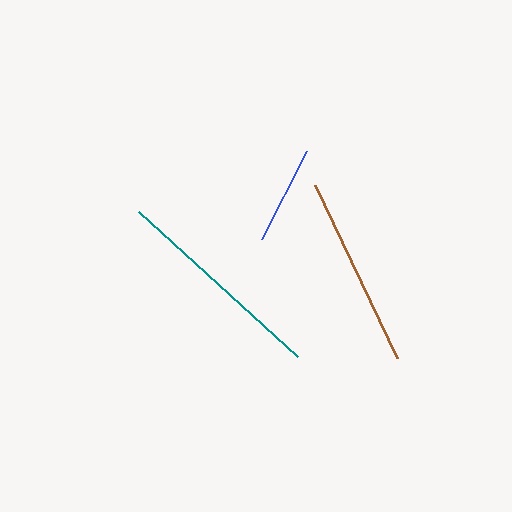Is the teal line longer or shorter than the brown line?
The teal line is longer than the brown line.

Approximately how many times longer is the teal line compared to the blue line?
The teal line is approximately 2.2 times the length of the blue line.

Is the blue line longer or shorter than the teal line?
The teal line is longer than the blue line.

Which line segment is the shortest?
The blue line is the shortest at approximately 99 pixels.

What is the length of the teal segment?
The teal segment is approximately 215 pixels long.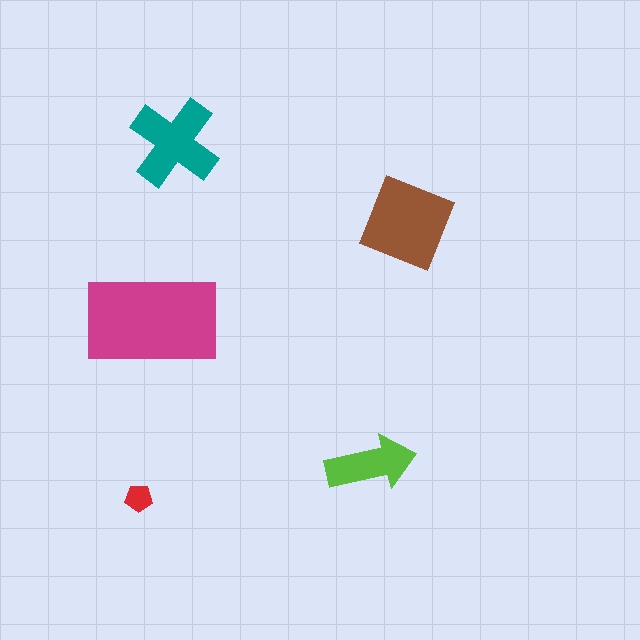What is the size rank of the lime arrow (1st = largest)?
4th.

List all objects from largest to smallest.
The magenta rectangle, the brown square, the teal cross, the lime arrow, the red pentagon.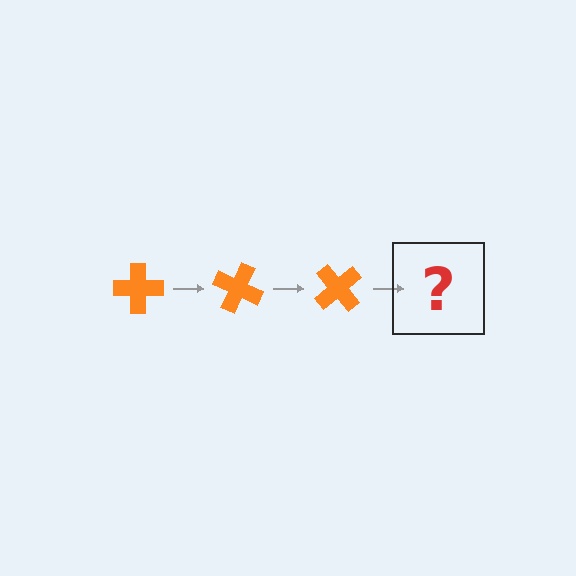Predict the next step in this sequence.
The next step is an orange cross rotated 75 degrees.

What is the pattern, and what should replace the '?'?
The pattern is that the cross rotates 25 degrees each step. The '?' should be an orange cross rotated 75 degrees.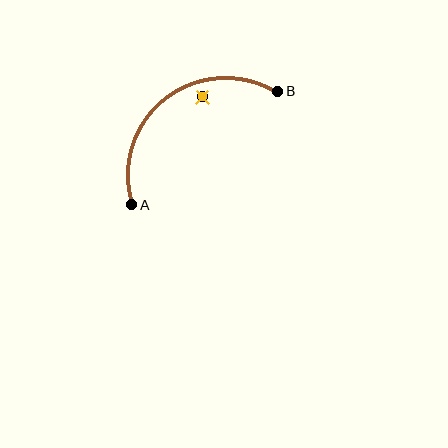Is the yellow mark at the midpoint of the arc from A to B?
No — the yellow mark does not lie on the arc at all. It sits slightly inside the curve.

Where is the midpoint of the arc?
The arc midpoint is the point on the curve farthest from the straight line joining A and B. It sits above and to the left of that line.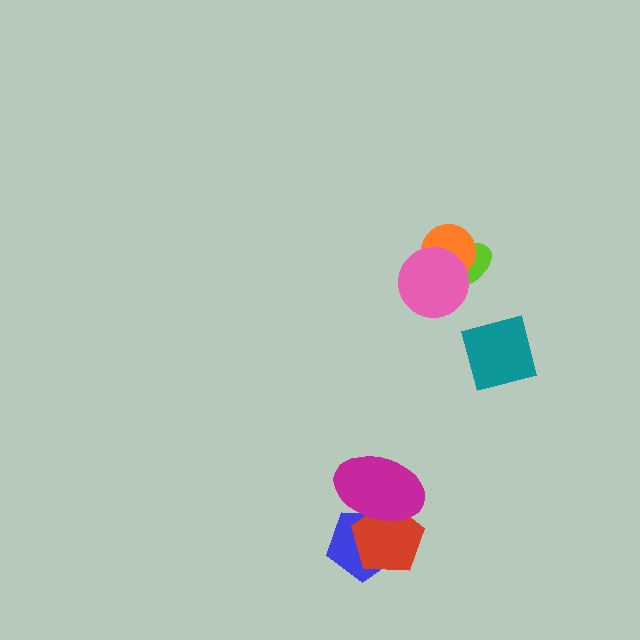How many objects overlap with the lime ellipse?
2 objects overlap with the lime ellipse.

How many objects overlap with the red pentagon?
2 objects overlap with the red pentagon.